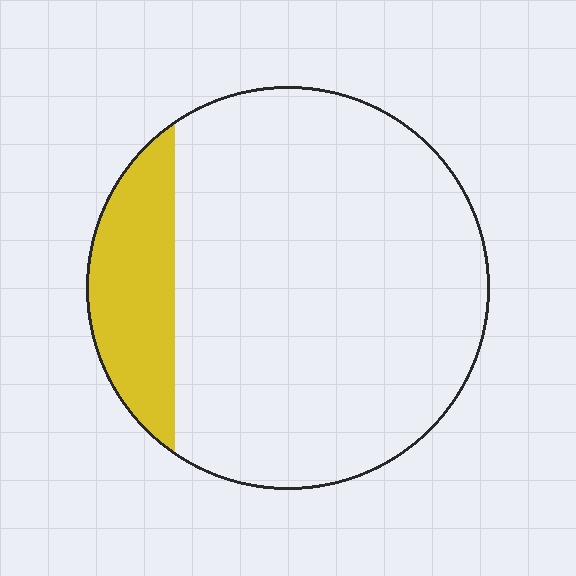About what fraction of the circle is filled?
About one sixth (1/6).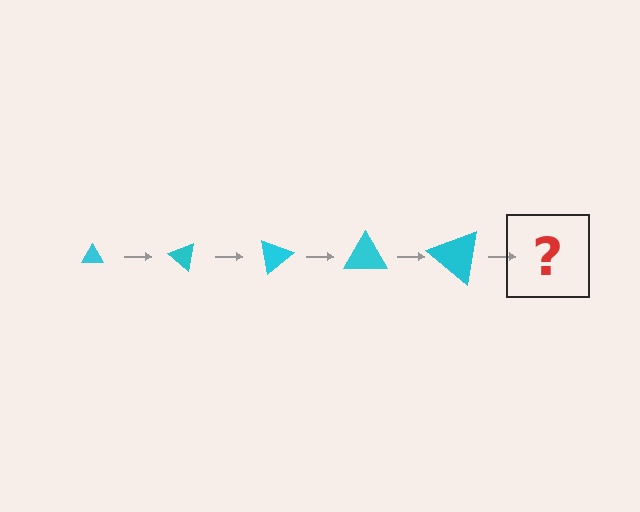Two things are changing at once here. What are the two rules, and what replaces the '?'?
The two rules are that the triangle grows larger each step and it rotates 40 degrees each step. The '?' should be a triangle, larger than the previous one and rotated 200 degrees from the start.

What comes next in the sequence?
The next element should be a triangle, larger than the previous one and rotated 200 degrees from the start.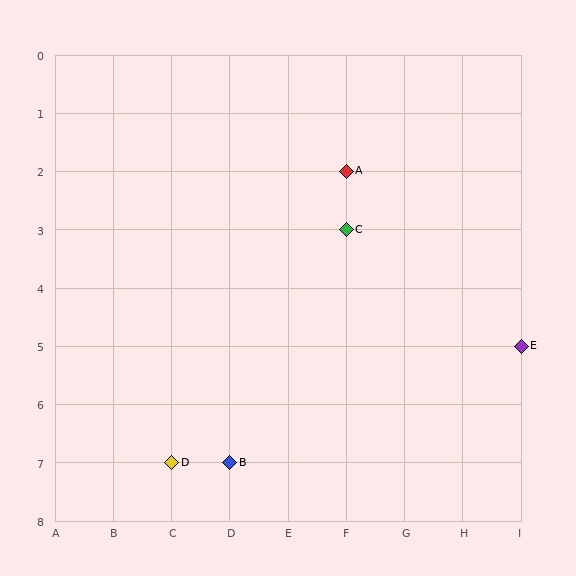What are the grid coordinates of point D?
Point D is at grid coordinates (C, 7).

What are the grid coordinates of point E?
Point E is at grid coordinates (I, 5).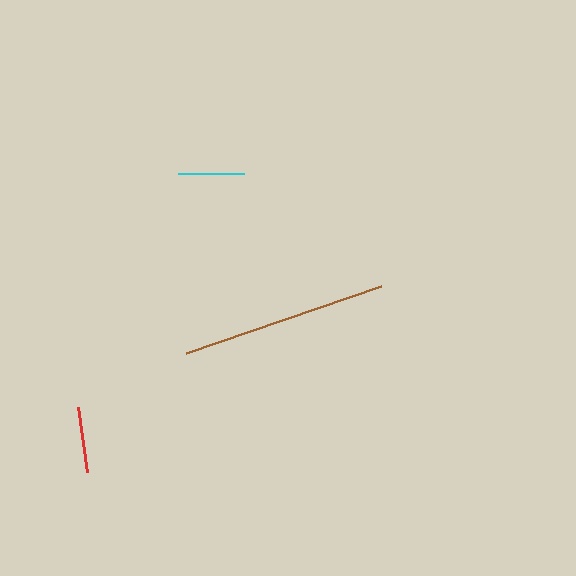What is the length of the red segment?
The red segment is approximately 65 pixels long.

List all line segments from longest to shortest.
From longest to shortest: brown, cyan, red.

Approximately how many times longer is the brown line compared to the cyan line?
The brown line is approximately 3.1 times the length of the cyan line.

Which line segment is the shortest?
The red line is the shortest at approximately 65 pixels.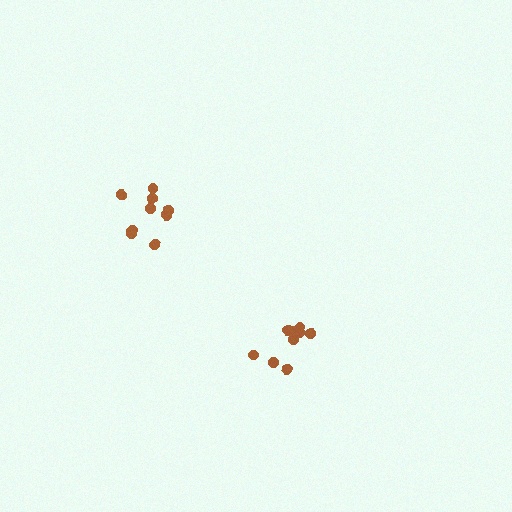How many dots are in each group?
Group 1: 9 dots, Group 2: 10 dots (19 total).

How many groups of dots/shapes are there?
There are 2 groups.